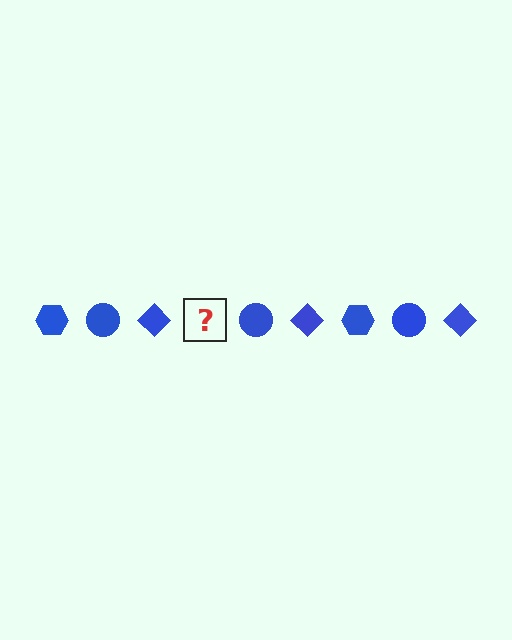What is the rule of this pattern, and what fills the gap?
The rule is that the pattern cycles through hexagon, circle, diamond shapes in blue. The gap should be filled with a blue hexagon.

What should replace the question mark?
The question mark should be replaced with a blue hexagon.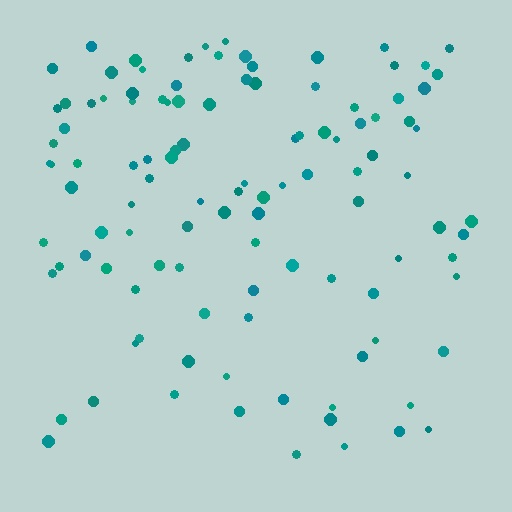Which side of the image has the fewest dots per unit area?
The bottom.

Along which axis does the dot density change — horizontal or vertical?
Vertical.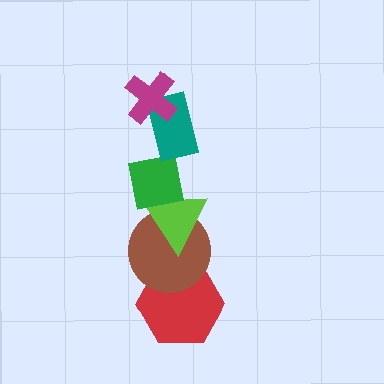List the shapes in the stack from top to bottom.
From top to bottom: the magenta cross, the teal rectangle, the green square, the lime triangle, the brown circle, the red hexagon.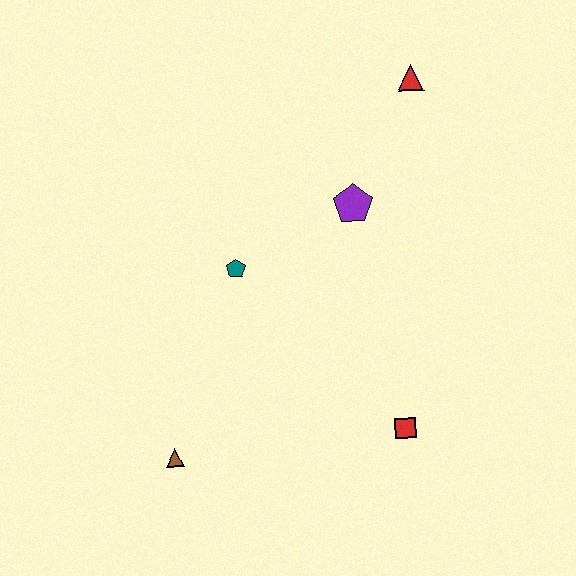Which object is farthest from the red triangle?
The brown triangle is farthest from the red triangle.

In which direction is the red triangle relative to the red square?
The red triangle is above the red square.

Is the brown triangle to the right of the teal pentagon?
No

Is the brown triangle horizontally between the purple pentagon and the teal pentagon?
No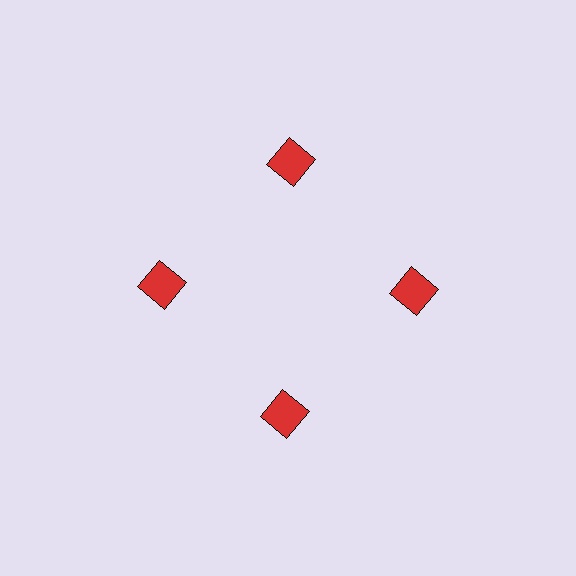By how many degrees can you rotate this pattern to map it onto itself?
The pattern maps onto itself every 90 degrees of rotation.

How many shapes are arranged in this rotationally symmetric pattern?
There are 4 shapes, arranged in 4 groups of 1.